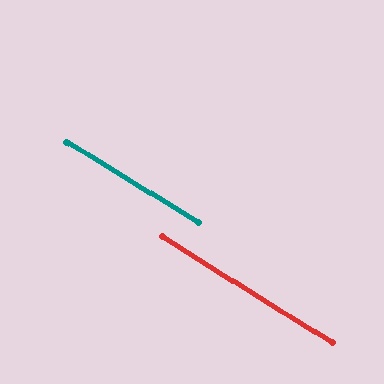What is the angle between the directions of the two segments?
Approximately 0 degrees.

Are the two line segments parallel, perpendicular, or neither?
Parallel — their directions differ by only 0.3°.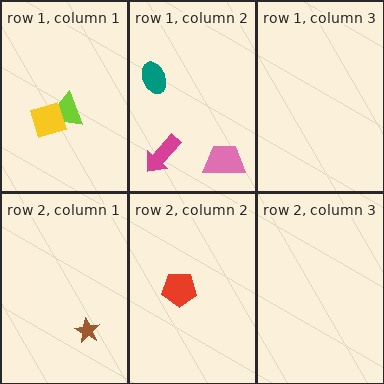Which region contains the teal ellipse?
The row 1, column 2 region.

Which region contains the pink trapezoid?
The row 1, column 2 region.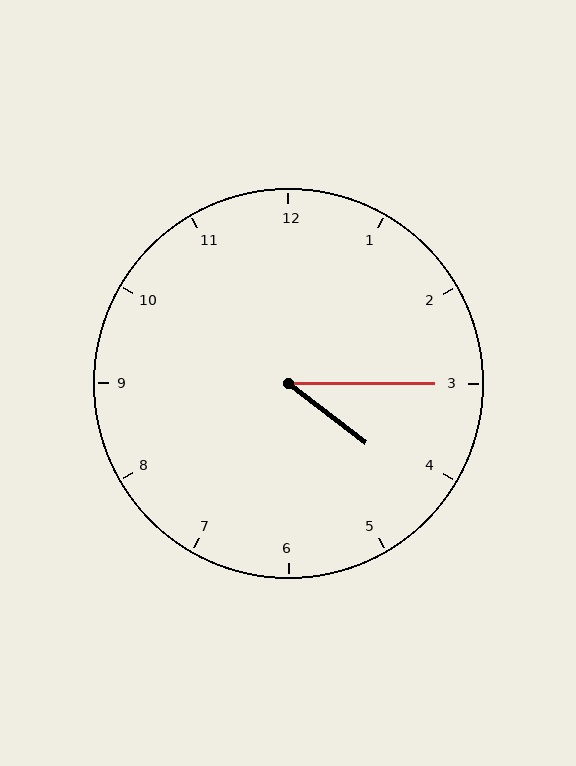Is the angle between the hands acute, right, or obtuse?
It is acute.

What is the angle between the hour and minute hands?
Approximately 38 degrees.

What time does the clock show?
4:15.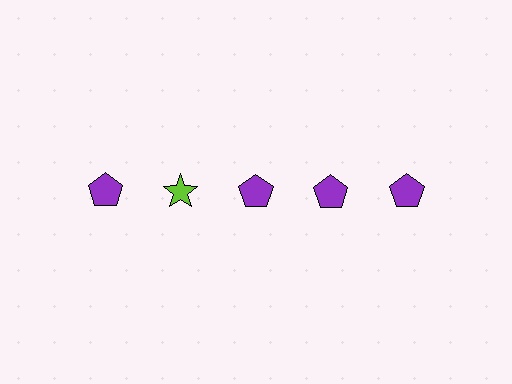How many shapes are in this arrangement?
There are 5 shapes arranged in a grid pattern.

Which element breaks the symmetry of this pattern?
The lime star in the top row, second from left column breaks the symmetry. All other shapes are purple pentagons.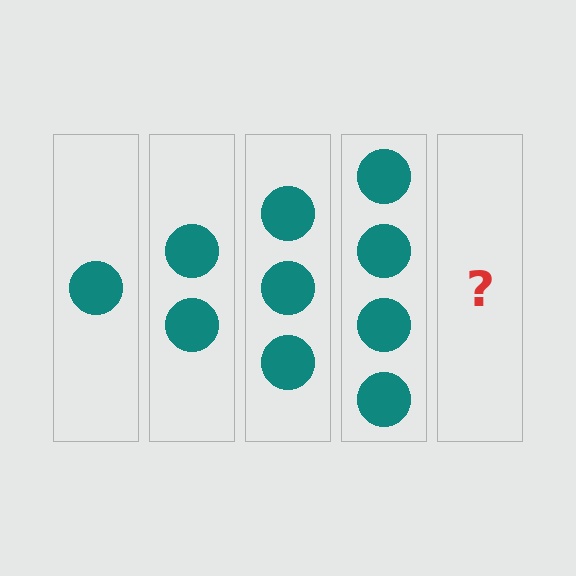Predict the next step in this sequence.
The next step is 5 circles.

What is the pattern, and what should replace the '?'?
The pattern is that each step adds one more circle. The '?' should be 5 circles.